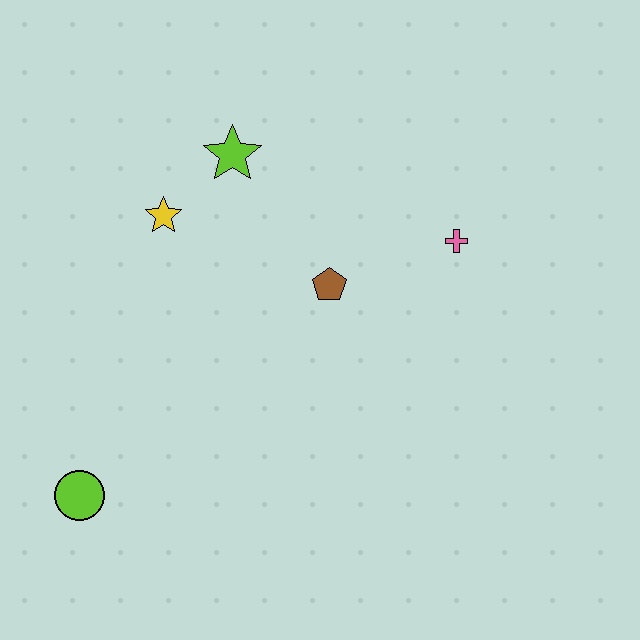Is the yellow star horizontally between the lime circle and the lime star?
Yes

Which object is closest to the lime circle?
The yellow star is closest to the lime circle.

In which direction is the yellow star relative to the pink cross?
The yellow star is to the left of the pink cross.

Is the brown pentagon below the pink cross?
Yes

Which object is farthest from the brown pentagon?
The lime circle is farthest from the brown pentagon.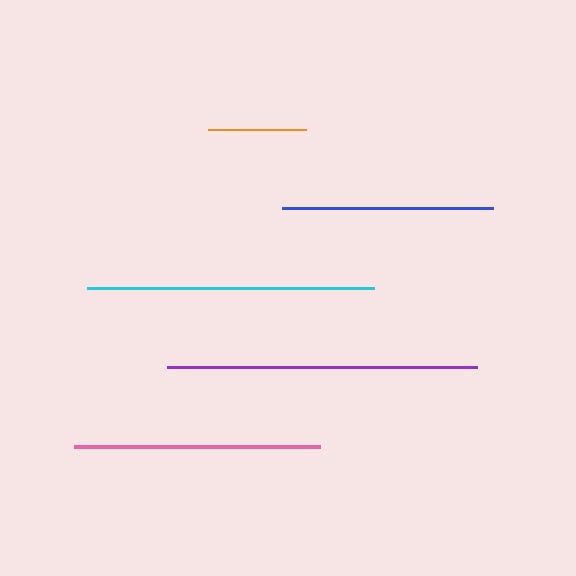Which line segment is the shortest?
The orange line is the shortest at approximately 99 pixels.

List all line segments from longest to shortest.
From longest to shortest: purple, cyan, pink, blue, orange.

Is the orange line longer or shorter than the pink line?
The pink line is longer than the orange line.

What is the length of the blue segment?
The blue segment is approximately 211 pixels long.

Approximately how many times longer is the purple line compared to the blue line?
The purple line is approximately 1.5 times the length of the blue line.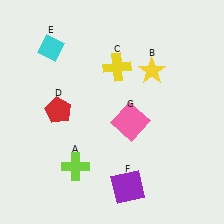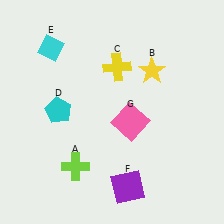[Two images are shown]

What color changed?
The pentagon (D) changed from red in Image 1 to cyan in Image 2.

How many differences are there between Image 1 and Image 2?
There is 1 difference between the two images.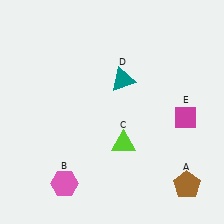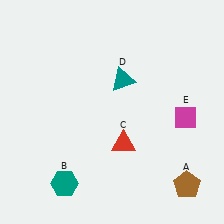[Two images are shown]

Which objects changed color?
B changed from pink to teal. C changed from lime to red.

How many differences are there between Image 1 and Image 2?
There are 2 differences between the two images.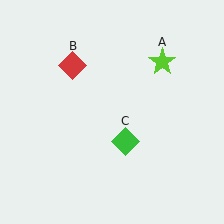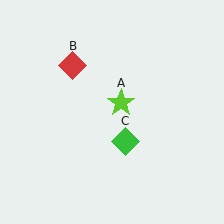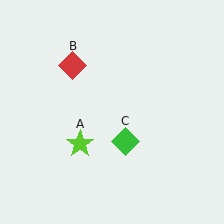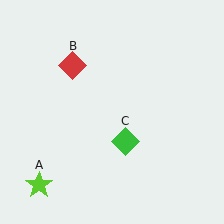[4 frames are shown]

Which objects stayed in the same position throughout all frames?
Red diamond (object B) and green diamond (object C) remained stationary.